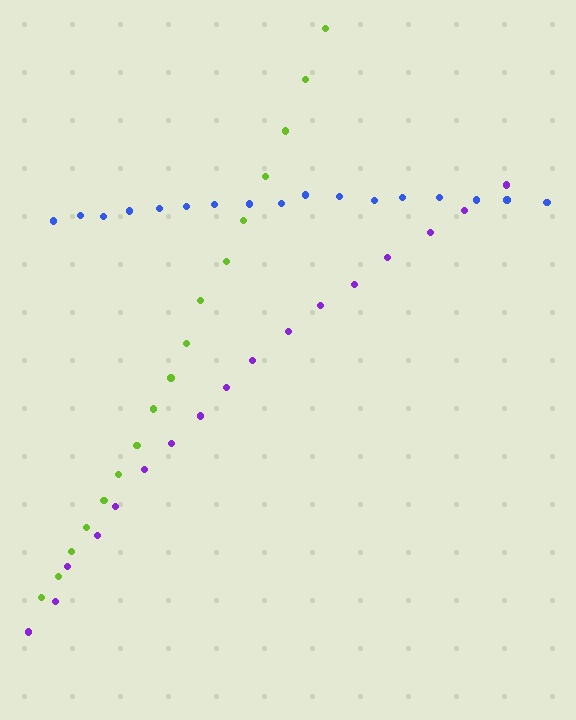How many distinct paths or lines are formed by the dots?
There are 3 distinct paths.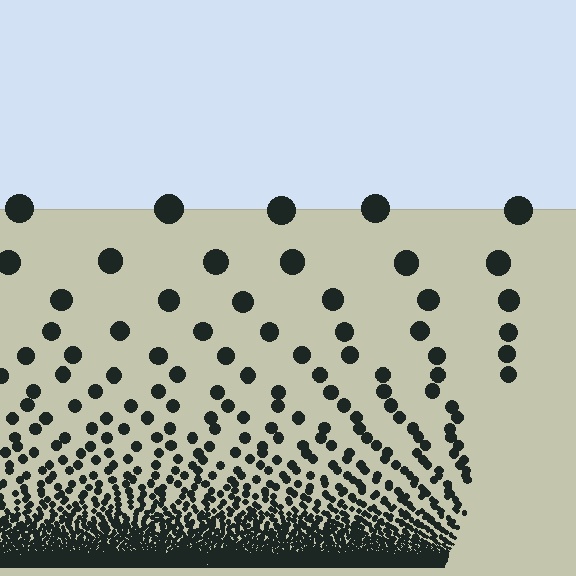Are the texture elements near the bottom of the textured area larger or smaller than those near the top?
Smaller. The gradient is inverted — elements near the bottom are smaller and denser.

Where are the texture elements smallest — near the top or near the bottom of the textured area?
Near the bottom.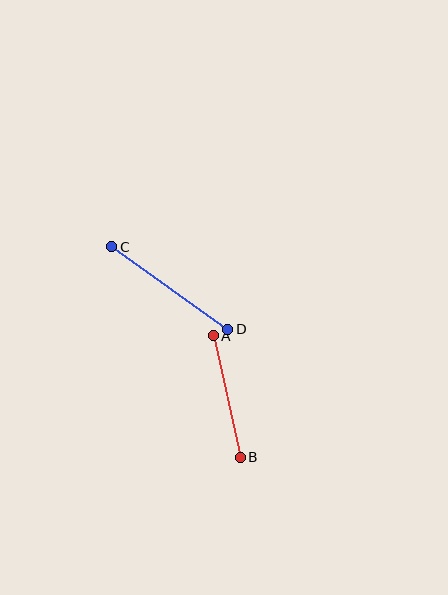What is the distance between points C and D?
The distance is approximately 143 pixels.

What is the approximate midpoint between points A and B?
The midpoint is at approximately (227, 397) pixels.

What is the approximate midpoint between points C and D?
The midpoint is at approximately (170, 288) pixels.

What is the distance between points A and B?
The distance is approximately 125 pixels.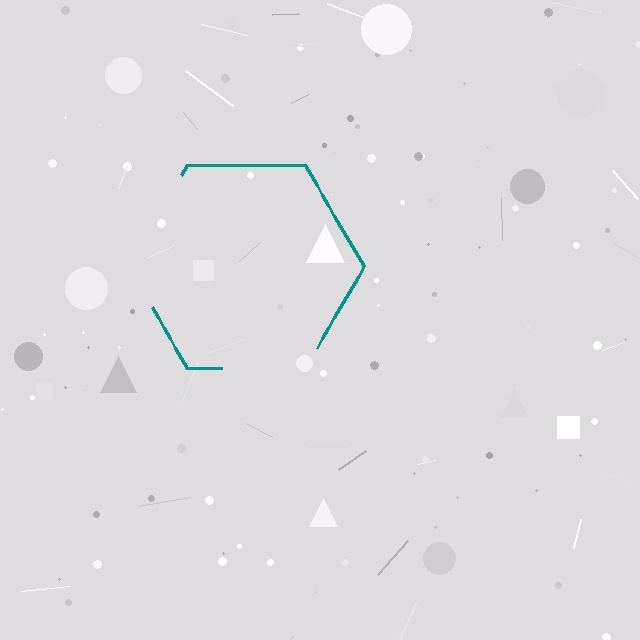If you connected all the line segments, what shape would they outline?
They would outline a hexagon.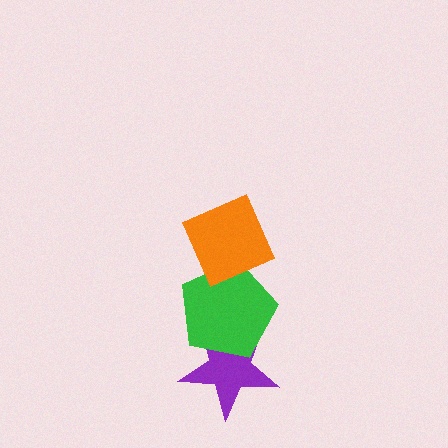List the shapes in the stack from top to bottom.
From top to bottom: the orange diamond, the green pentagon, the purple star.